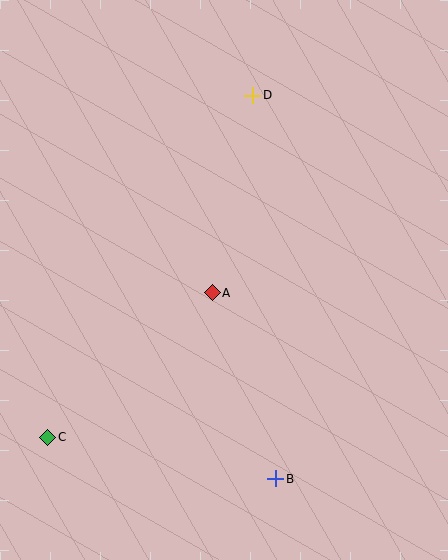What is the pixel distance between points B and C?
The distance between B and C is 232 pixels.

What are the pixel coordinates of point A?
Point A is at (212, 293).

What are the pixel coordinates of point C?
Point C is at (48, 437).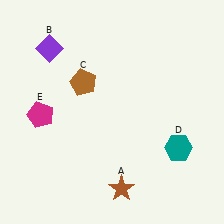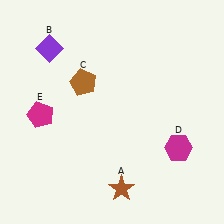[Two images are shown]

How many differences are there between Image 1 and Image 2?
There is 1 difference between the two images.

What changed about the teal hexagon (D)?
In Image 1, D is teal. In Image 2, it changed to magenta.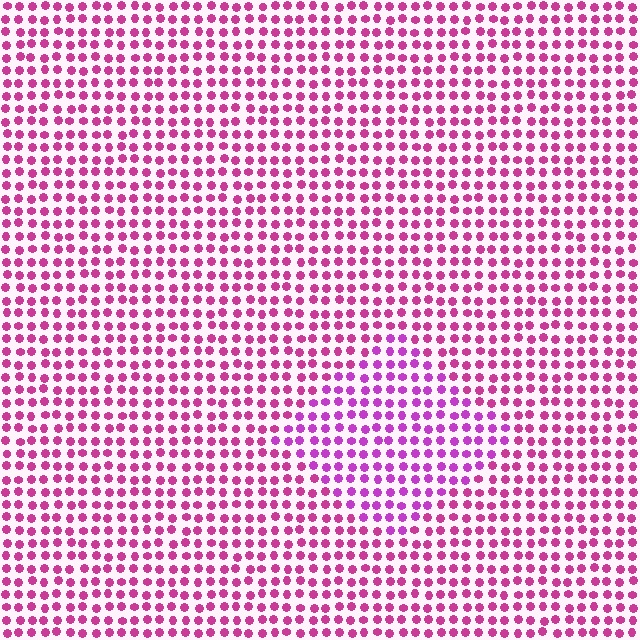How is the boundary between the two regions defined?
The boundary is defined purely by a slight shift in hue (about 24 degrees). Spacing, size, and orientation are identical on both sides.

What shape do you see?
I see a diamond.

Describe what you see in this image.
The image is filled with small magenta elements in a uniform arrangement. A diamond-shaped region is visible where the elements are tinted to a slightly different hue, forming a subtle color boundary.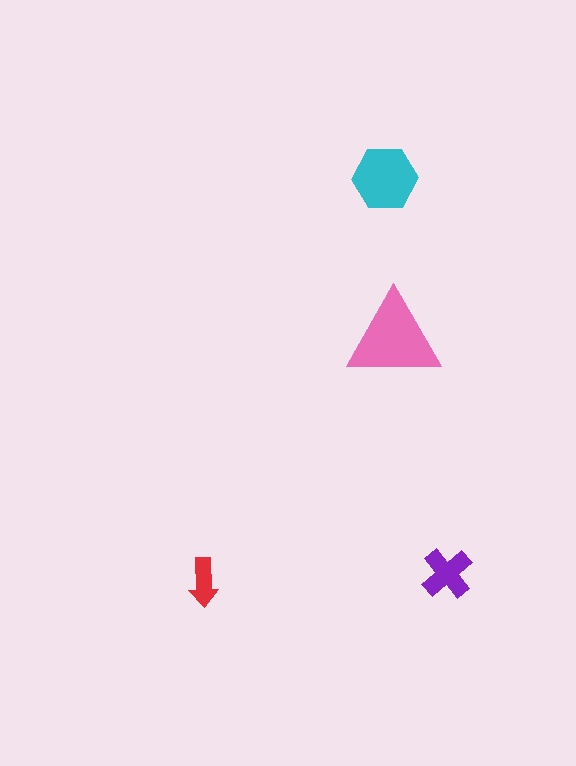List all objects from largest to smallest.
The pink triangle, the cyan hexagon, the purple cross, the red arrow.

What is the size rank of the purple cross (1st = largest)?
3rd.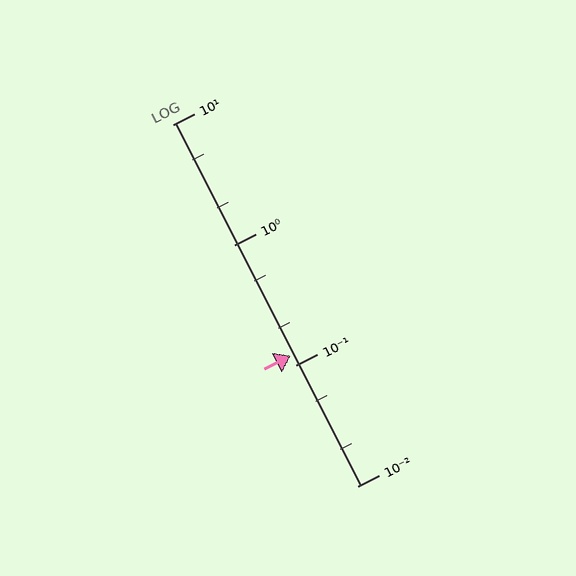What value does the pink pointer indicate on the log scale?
The pointer indicates approximately 0.12.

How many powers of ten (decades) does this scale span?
The scale spans 3 decades, from 0.01 to 10.